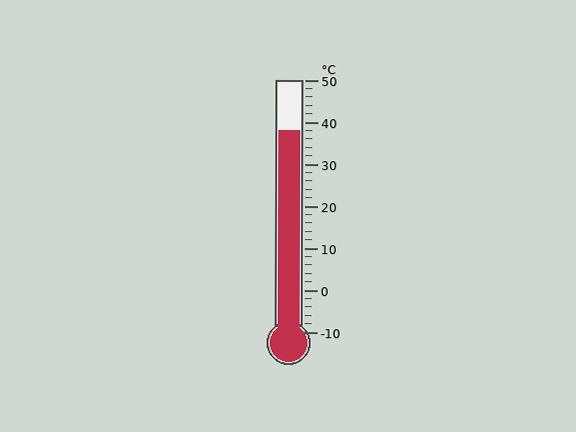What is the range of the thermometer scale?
The thermometer scale ranges from -10°C to 50°C.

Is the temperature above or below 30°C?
The temperature is above 30°C.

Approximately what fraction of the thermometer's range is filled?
The thermometer is filled to approximately 80% of its range.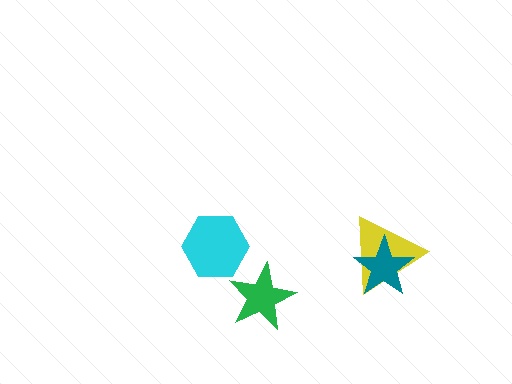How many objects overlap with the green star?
0 objects overlap with the green star.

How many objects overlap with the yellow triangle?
1 object overlaps with the yellow triangle.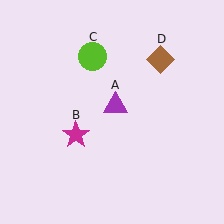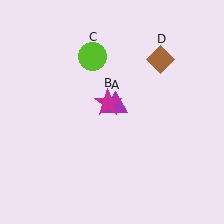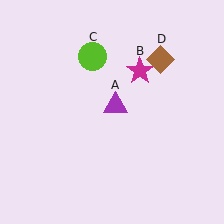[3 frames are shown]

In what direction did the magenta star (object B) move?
The magenta star (object B) moved up and to the right.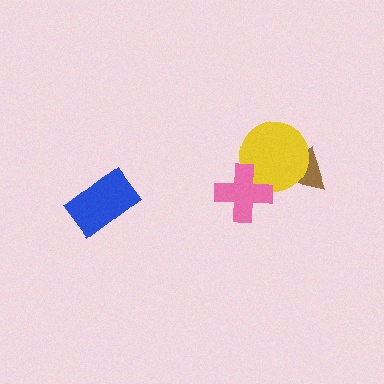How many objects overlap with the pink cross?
1 object overlaps with the pink cross.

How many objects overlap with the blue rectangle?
0 objects overlap with the blue rectangle.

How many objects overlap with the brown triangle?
1 object overlaps with the brown triangle.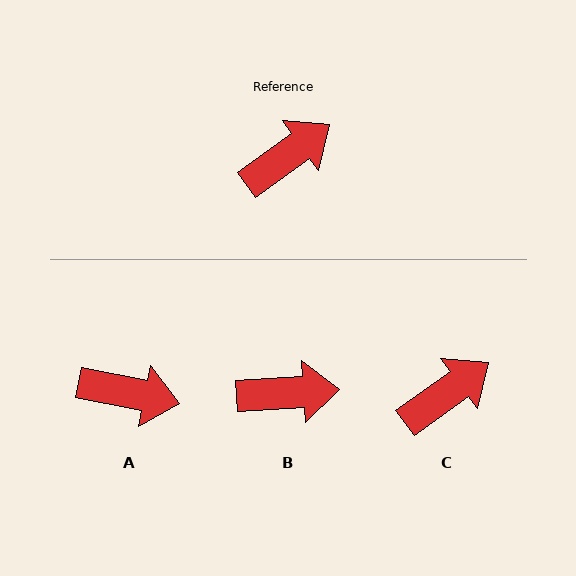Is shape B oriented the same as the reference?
No, it is off by about 32 degrees.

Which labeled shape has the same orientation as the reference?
C.